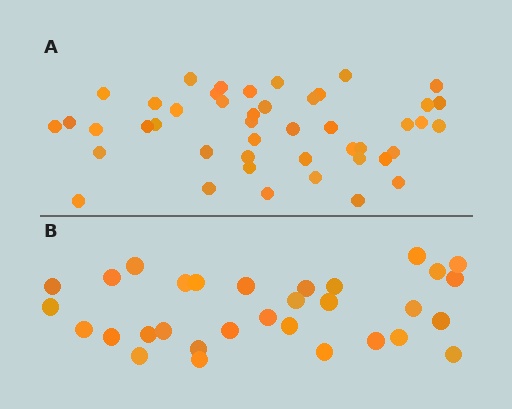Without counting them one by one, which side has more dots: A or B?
Region A (the top region) has more dots.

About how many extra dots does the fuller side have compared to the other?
Region A has approximately 15 more dots than region B.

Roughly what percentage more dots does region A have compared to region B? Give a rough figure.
About 45% more.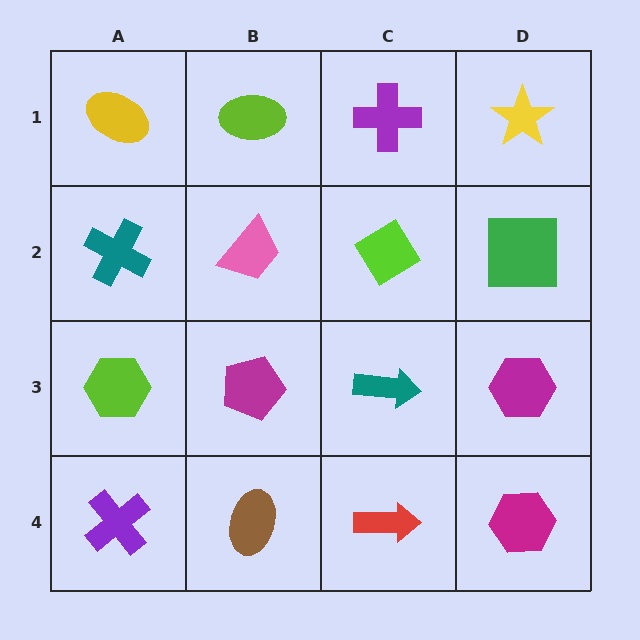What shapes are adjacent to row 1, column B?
A pink trapezoid (row 2, column B), a yellow ellipse (row 1, column A), a purple cross (row 1, column C).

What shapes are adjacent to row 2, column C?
A purple cross (row 1, column C), a teal arrow (row 3, column C), a pink trapezoid (row 2, column B), a green square (row 2, column D).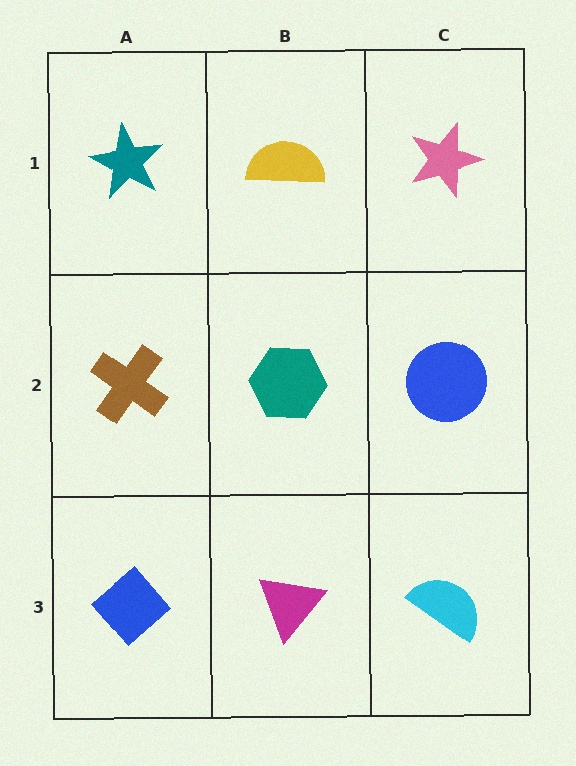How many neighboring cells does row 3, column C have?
2.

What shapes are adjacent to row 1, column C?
A blue circle (row 2, column C), a yellow semicircle (row 1, column B).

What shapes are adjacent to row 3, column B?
A teal hexagon (row 2, column B), a blue diamond (row 3, column A), a cyan semicircle (row 3, column C).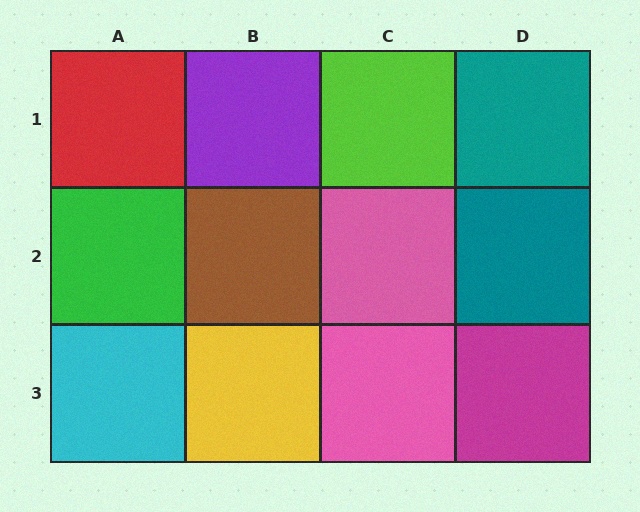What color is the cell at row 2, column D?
Teal.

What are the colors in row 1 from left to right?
Red, purple, lime, teal.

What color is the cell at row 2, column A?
Green.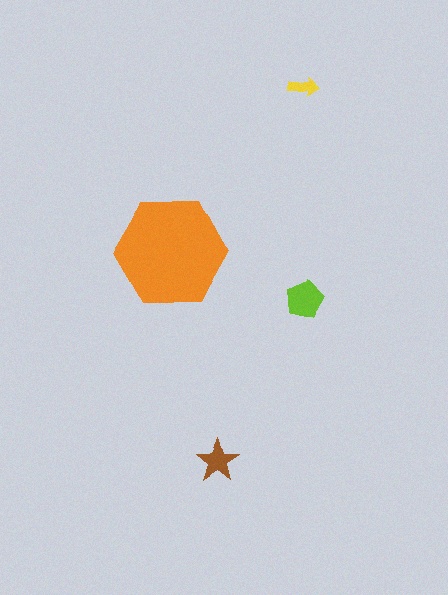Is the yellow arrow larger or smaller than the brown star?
Smaller.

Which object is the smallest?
The yellow arrow.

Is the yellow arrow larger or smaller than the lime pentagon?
Smaller.